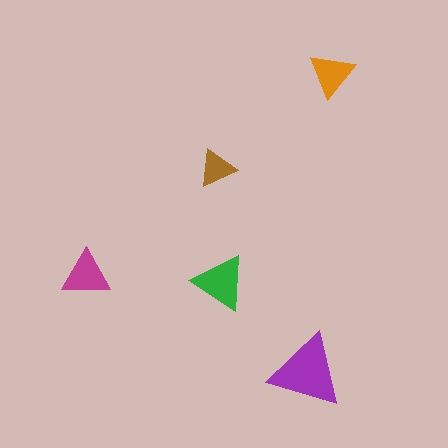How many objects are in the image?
There are 5 objects in the image.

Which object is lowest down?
The purple triangle is bottommost.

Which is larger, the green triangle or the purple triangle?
The purple one.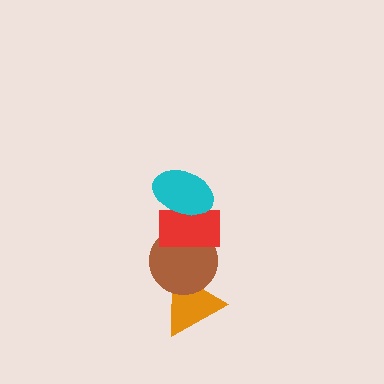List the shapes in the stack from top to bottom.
From top to bottom: the cyan ellipse, the red rectangle, the brown circle, the orange triangle.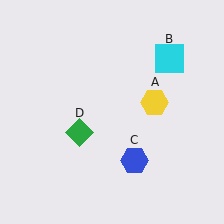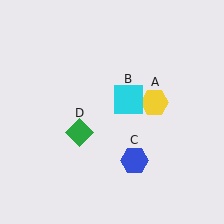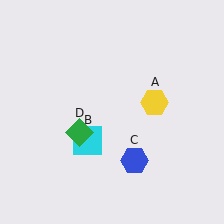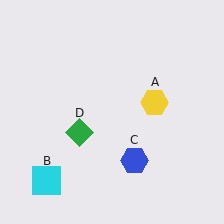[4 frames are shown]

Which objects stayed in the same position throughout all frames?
Yellow hexagon (object A) and blue hexagon (object C) and green diamond (object D) remained stationary.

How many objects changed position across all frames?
1 object changed position: cyan square (object B).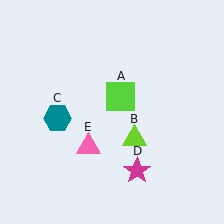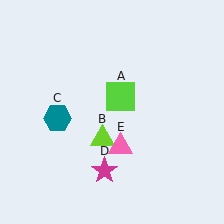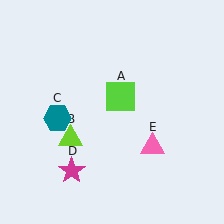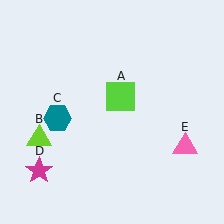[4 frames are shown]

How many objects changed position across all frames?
3 objects changed position: lime triangle (object B), magenta star (object D), pink triangle (object E).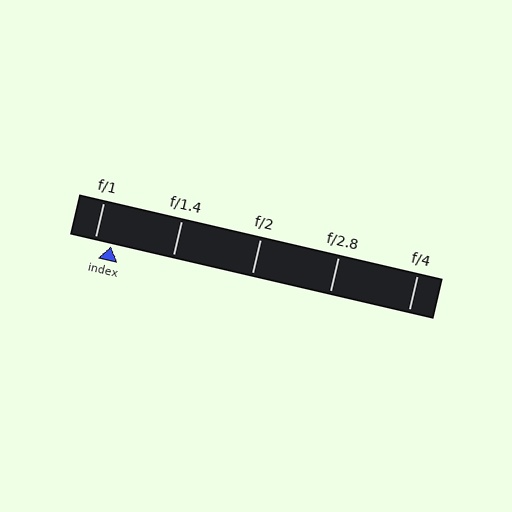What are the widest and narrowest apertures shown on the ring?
The widest aperture shown is f/1 and the narrowest is f/4.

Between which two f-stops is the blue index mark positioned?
The index mark is between f/1 and f/1.4.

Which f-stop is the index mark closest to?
The index mark is closest to f/1.